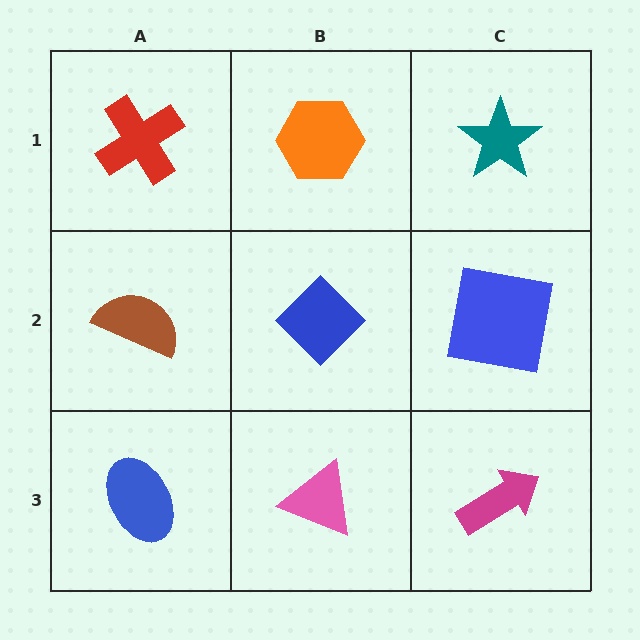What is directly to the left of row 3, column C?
A pink triangle.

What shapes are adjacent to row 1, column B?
A blue diamond (row 2, column B), a red cross (row 1, column A), a teal star (row 1, column C).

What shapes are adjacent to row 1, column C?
A blue square (row 2, column C), an orange hexagon (row 1, column B).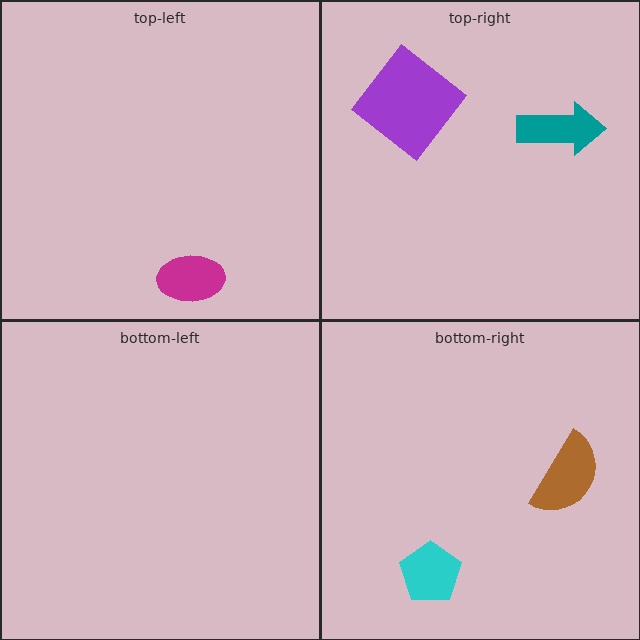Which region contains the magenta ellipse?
The top-left region.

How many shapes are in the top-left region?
1.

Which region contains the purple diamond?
The top-right region.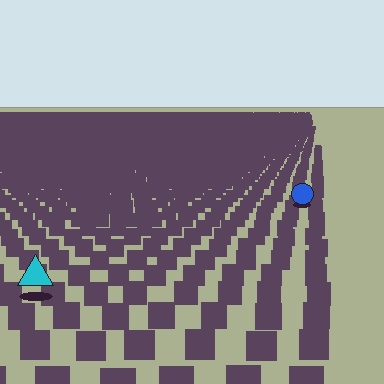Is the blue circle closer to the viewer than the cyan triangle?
No. The cyan triangle is closer — you can tell from the texture gradient: the ground texture is coarser near it.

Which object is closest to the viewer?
The cyan triangle is closest. The texture marks near it are larger and more spread out.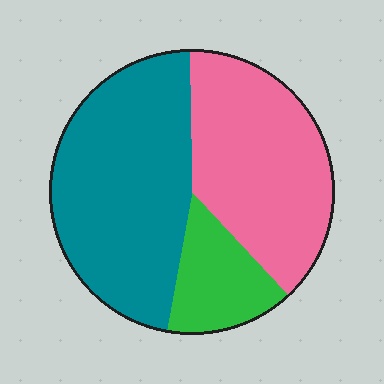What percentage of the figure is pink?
Pink covers 38% of the figure.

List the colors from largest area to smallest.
From largest to smallest: teal, pink, green.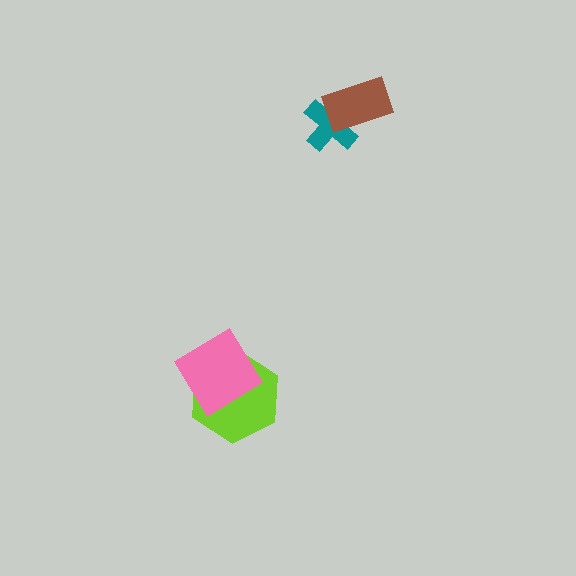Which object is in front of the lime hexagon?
The pink diamond is in front of the lime hexagon.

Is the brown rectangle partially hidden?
No, no other shape covers it.